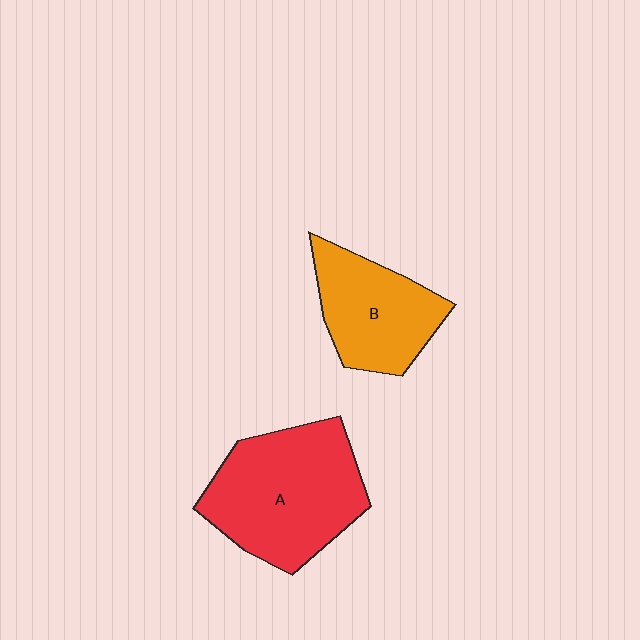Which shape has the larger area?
Shape A (red).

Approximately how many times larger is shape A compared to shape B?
Approximately 1.5 times.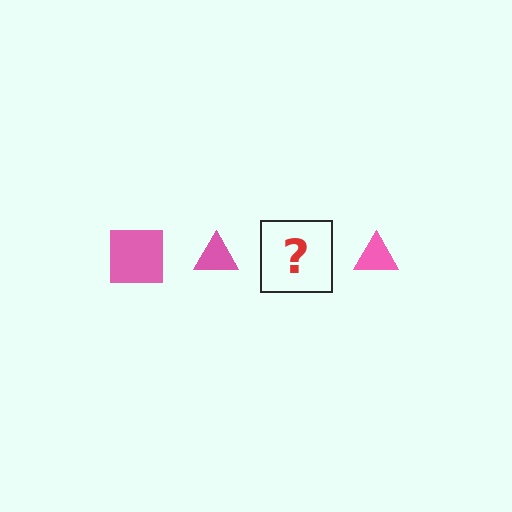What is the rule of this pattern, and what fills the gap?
The rule is that the pattern cycles through square, triangle shapes in pink. The gap should be filled with a pink square.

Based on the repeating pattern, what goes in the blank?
The blank should be a pink square.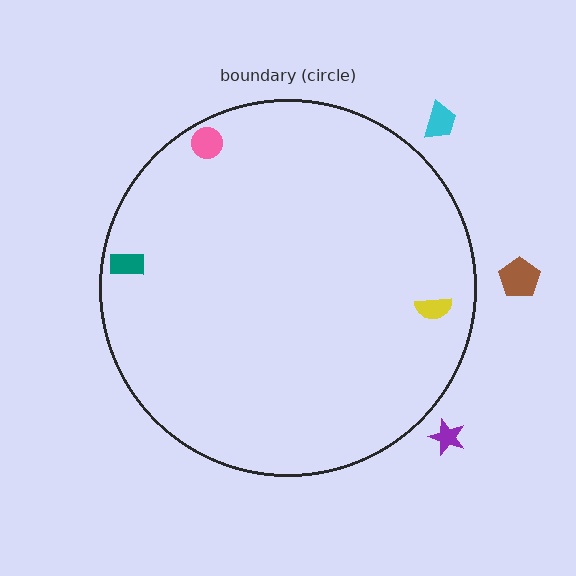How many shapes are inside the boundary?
3 inside, 3 outside.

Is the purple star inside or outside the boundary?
Outside.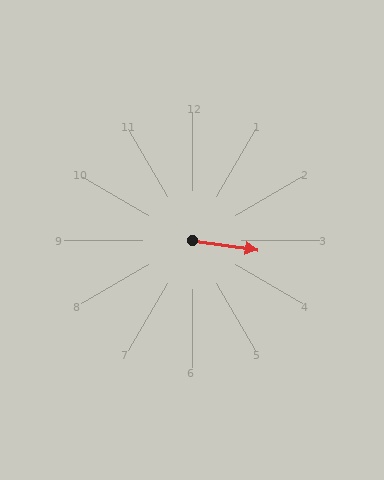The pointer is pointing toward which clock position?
Roughly 3 o'clock.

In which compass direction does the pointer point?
East.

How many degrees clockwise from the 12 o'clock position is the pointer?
Approximately 98 degrees.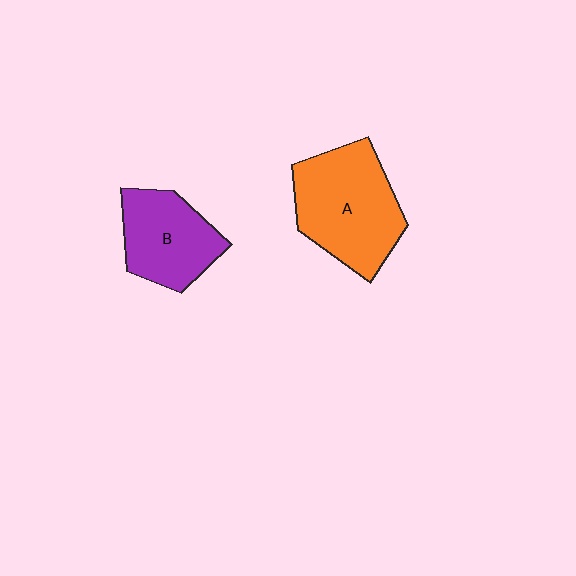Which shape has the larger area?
Shape A (orange).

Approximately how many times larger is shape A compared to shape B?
Approximately 1.4 times.